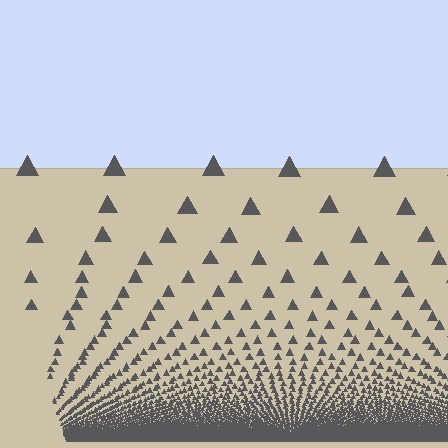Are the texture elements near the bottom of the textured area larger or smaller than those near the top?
Smaller. The gradient is inverted — elements near the bottom are smaller and denser.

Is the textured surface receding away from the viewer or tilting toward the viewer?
The surface appears to tilt toward the viewer. Texture elements get larger and sparser toward the top.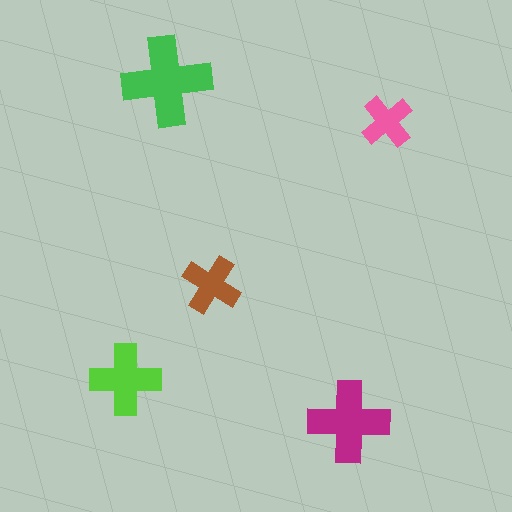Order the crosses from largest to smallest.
the green one, the magenta one, the lime one, the brown one, the pink one.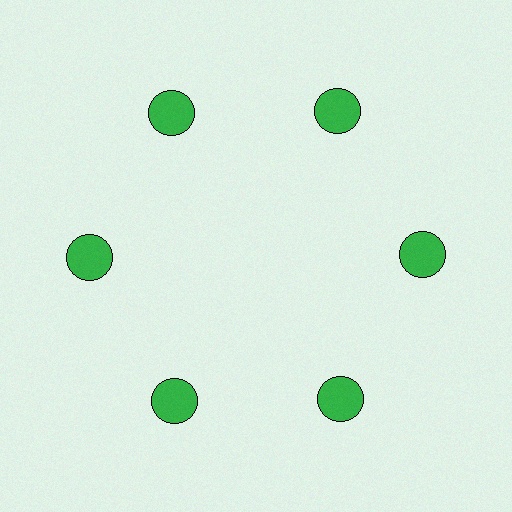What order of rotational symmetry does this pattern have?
This pattern has 6-fold rotational symmetry.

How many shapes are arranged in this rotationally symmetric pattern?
There are 6 shapes, arranged in 6 groups of 1.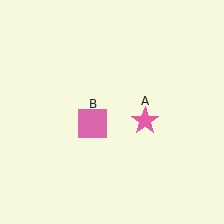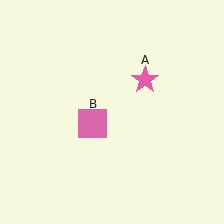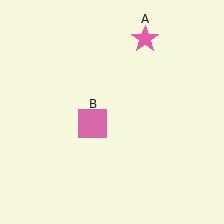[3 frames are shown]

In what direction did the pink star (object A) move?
The pink star (object A) moved up.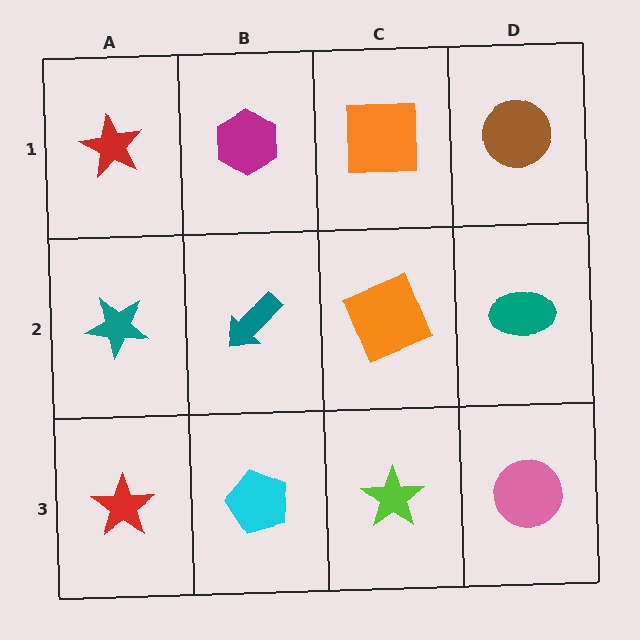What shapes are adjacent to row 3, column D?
A teal ellipse (row 2, column D), a lime star (row 3, column C).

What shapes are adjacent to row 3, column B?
A teal arrow (row 2, column B), a red star (row 3, column A), a lime star (row 3, column C).